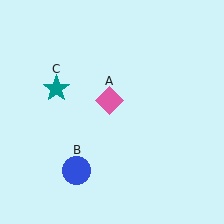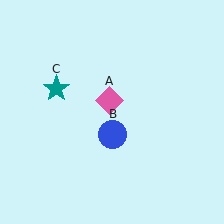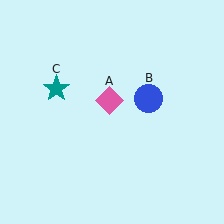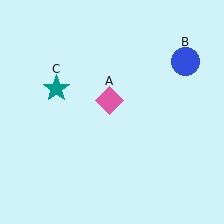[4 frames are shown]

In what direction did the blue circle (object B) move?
The blue circle (object B) moved up and to the right.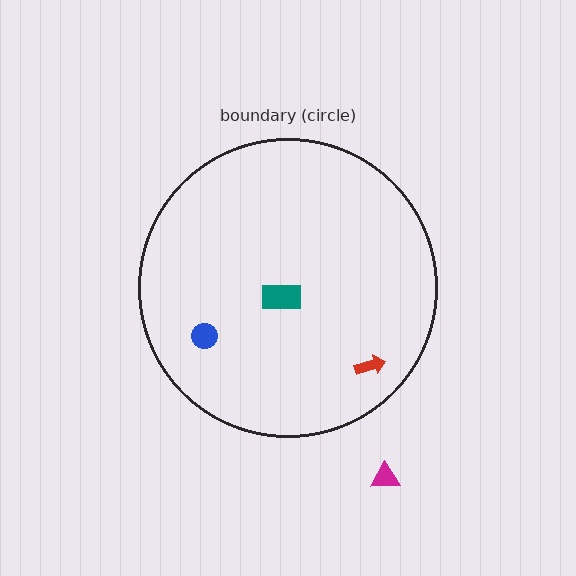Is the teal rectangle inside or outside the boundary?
Inside.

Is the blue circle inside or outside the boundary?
Inside.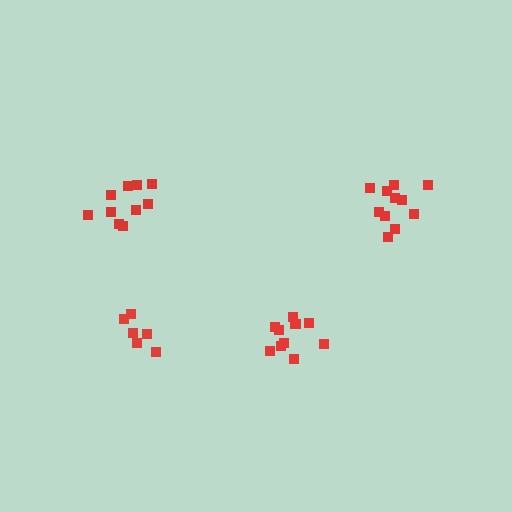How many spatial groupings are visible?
There are 4 spatial groupings.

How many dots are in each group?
Group 1: 10 dots, Group 2: 11 dots, Group 3: 11 dots, Group 4: 6 dots (38 total).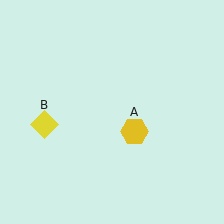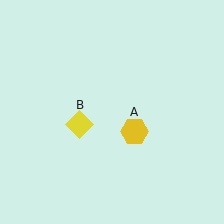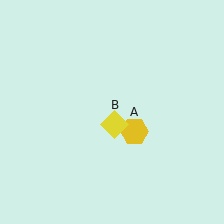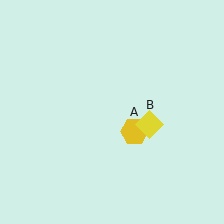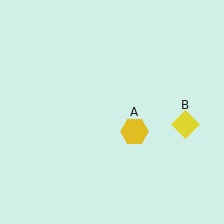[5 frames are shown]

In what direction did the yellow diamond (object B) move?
The yellow diamond (object B) moved right.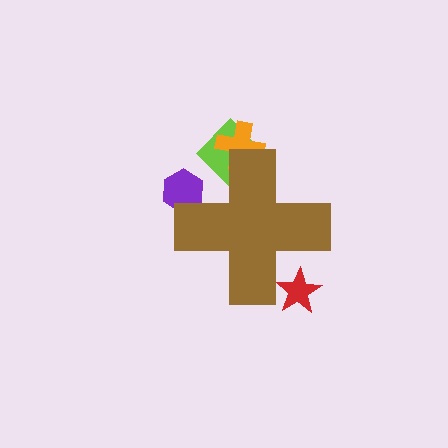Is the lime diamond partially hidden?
Yes, the lime diamond is partially hidden behind the brown cross.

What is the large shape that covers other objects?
A brown cross.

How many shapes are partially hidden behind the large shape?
4 shapes are partially hidden.